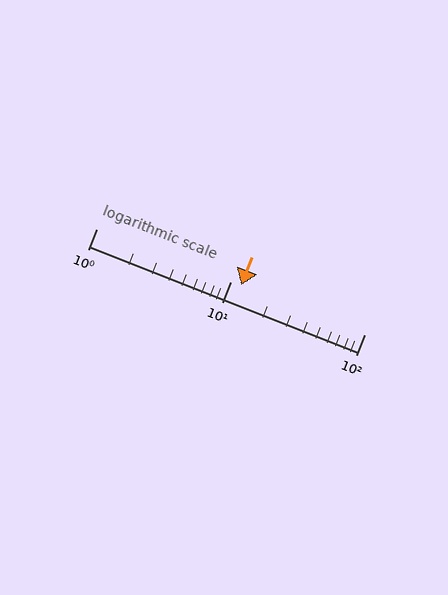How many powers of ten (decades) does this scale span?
The scale spans 2 decades, from 1 to 100.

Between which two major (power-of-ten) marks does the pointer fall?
The pointer is between 10 and 100.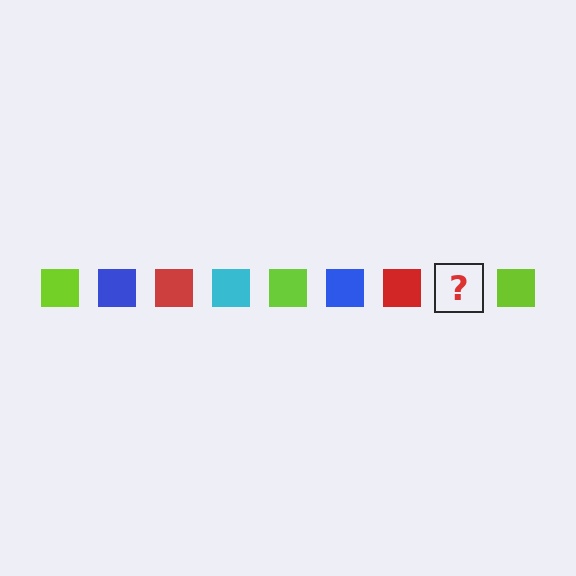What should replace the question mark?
The question mark should be replaced with a cyan square.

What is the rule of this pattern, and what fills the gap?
The rule is that the pattern cycles through lime, blue, red, cyan squares. The gap should be filled with a cyan square.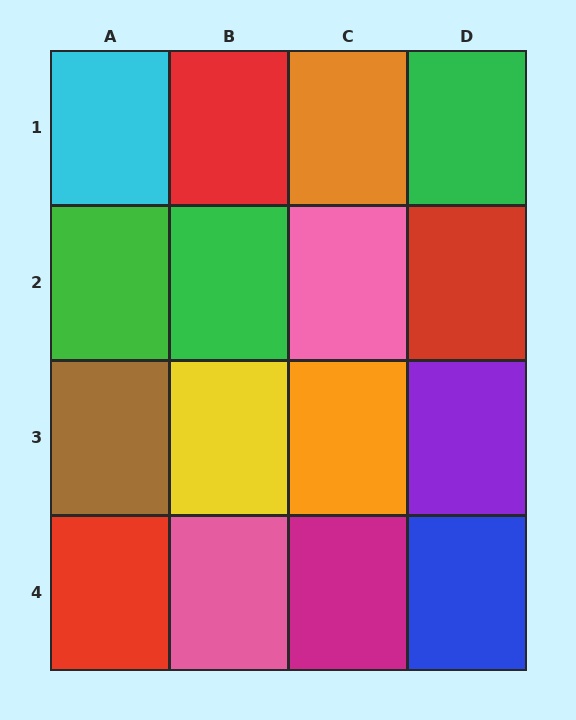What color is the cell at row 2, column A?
Green.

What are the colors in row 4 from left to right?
Red, pink, magenta, blue.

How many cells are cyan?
1 cell is cyan.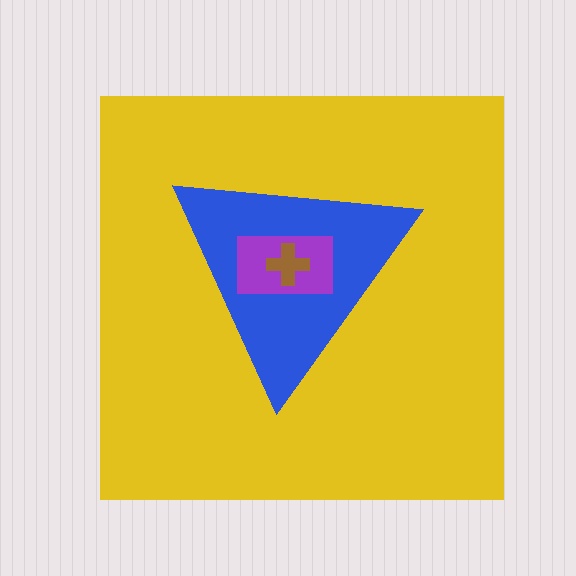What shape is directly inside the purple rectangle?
The brown cross.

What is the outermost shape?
The yellow square.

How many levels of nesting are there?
4.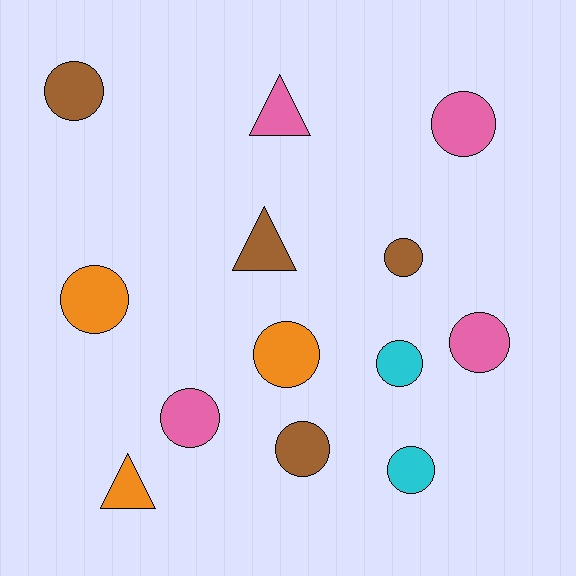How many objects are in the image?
There are 13 objects.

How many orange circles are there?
There are 2 orange circles.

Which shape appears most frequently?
Circle, with 10 objects.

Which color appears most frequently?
Pink, with 4 objects.